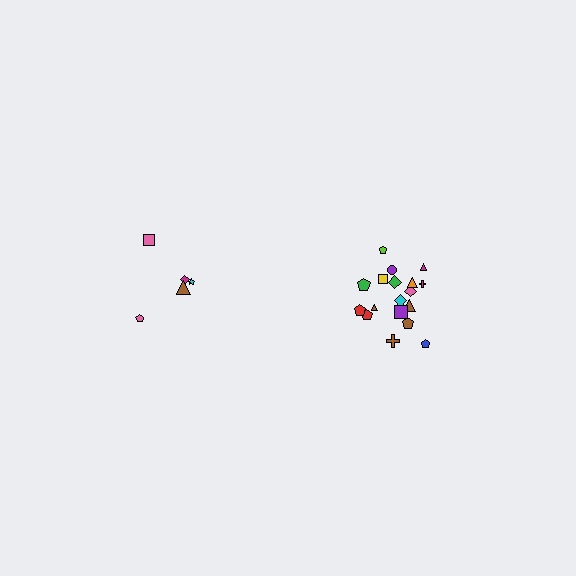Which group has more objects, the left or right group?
The right group.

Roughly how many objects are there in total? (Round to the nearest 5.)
Roughly 25 objects in total.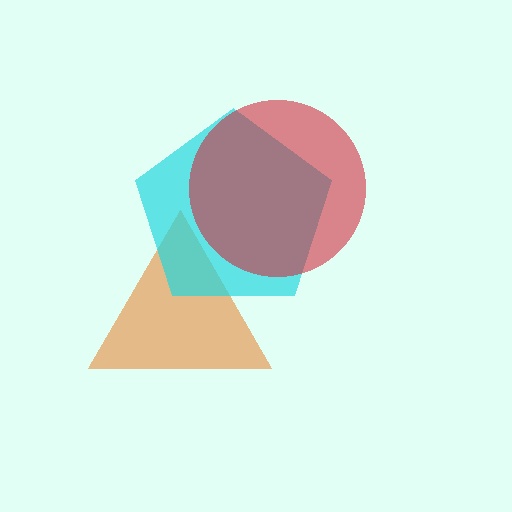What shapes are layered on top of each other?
The layered shapes are: an orange triangle, a cyan pentagon, a red circle.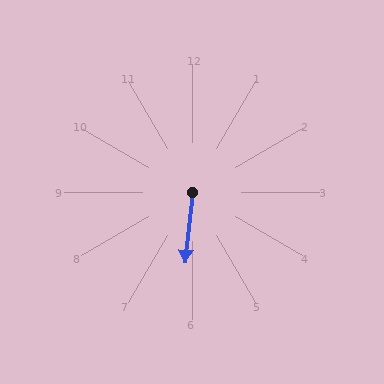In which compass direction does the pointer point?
South.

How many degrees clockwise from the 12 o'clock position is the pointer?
Approximately 186 degrees.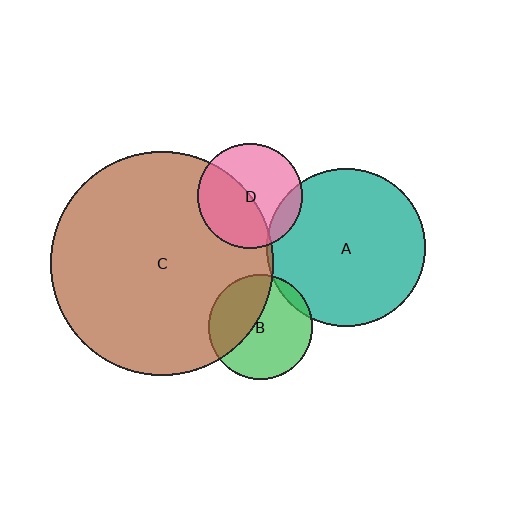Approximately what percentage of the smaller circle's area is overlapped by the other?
Approximately 5%.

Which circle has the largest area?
Circle C (brown).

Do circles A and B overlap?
Yes.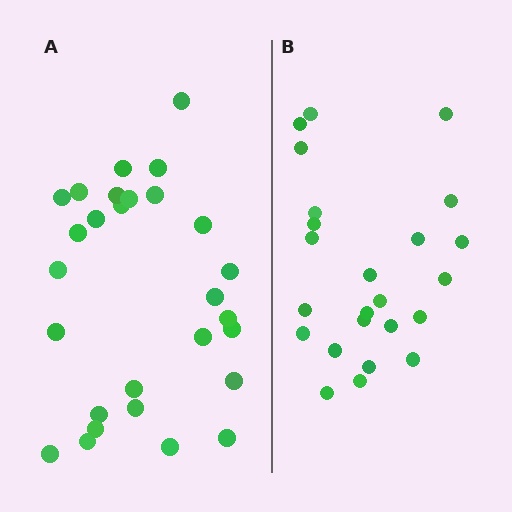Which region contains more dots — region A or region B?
Region A (the left region) has more dots.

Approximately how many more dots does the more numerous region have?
Region A has about 4 more dots than region B.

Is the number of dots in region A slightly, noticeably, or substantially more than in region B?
Region A has only slightly more — the two regions are fairly close. The ratio is roughly 1.2 to 1.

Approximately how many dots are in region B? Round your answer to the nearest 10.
About 20 dots. (The exact count is 24, which rounds to 20.)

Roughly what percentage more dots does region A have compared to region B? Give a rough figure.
About 15% more.